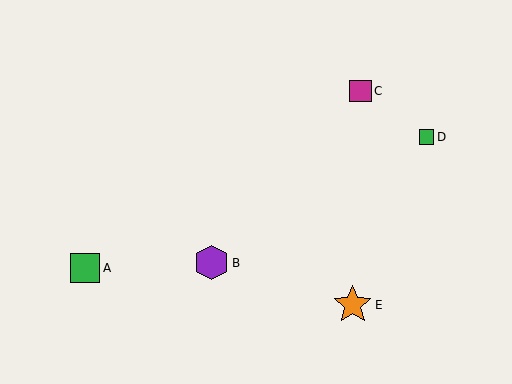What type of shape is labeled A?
Shape A is a green square.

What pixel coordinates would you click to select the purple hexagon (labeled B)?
Click at (211, 263) to select the purple hexagon B.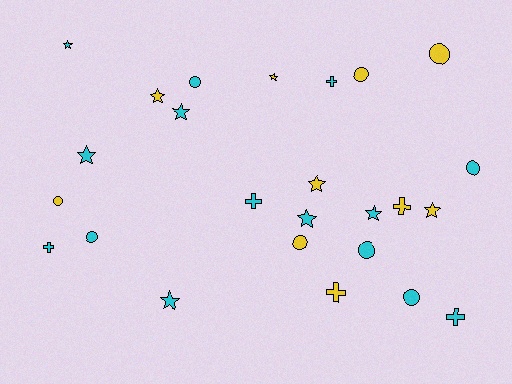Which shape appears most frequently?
Star, with 10 objects.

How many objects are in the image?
There are 25 objects.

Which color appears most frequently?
Cyan, with 15 objects.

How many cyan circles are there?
There are 5 cyan circles.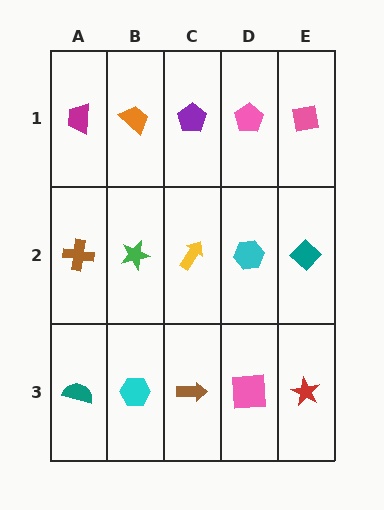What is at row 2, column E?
A teal diamond.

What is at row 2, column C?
A yellow arrow.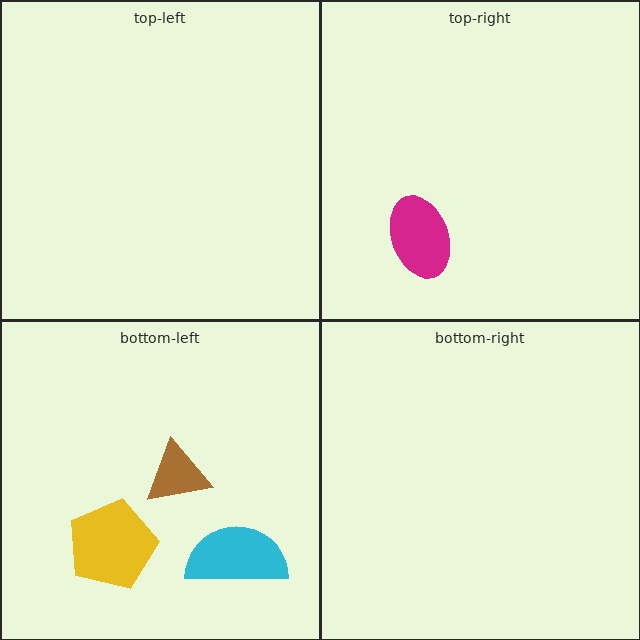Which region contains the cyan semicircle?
The bottom-left region.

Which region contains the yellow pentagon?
The bottom-left region.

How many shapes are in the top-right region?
1.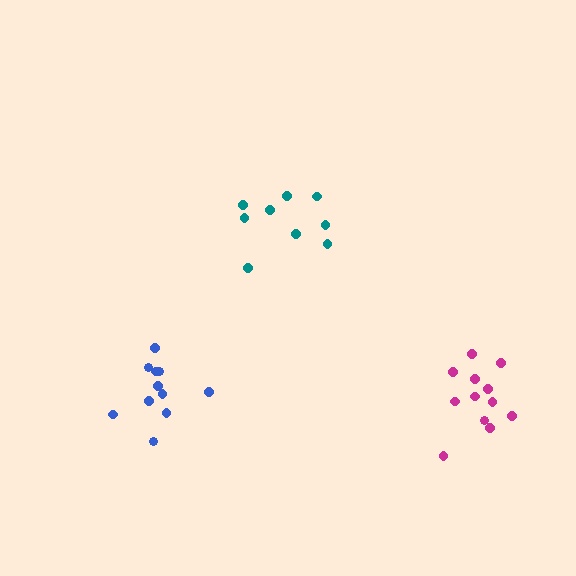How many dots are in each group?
Group 1: 11 dots, Group 2: 9 dots, Group 3: 12 dots (32 total).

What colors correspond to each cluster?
The clusters are colored: blue, teal, magenta.